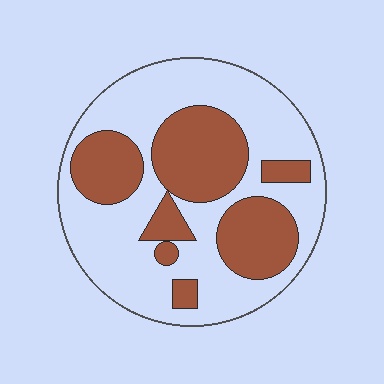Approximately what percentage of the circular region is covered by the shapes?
Approximately 35%.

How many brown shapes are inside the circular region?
7.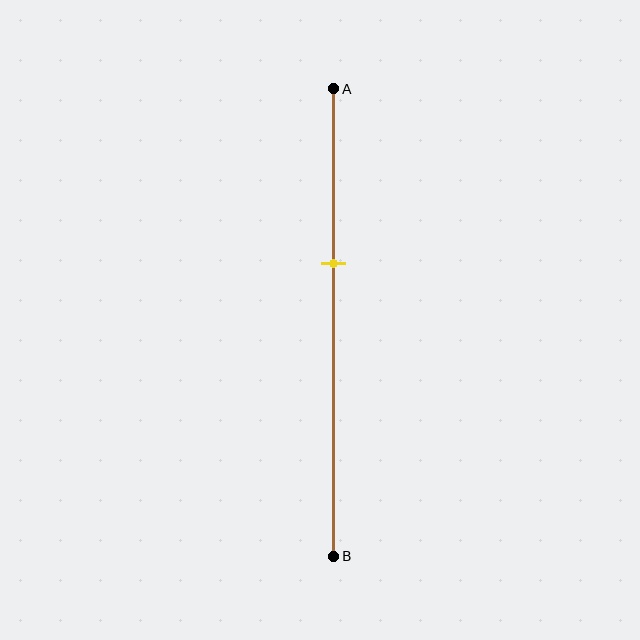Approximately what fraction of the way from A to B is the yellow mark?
The yellow mark is approximately 35% of the way from A to B.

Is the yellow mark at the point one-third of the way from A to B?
No, the mark is at about 35% from A, not at the 33% one-third point.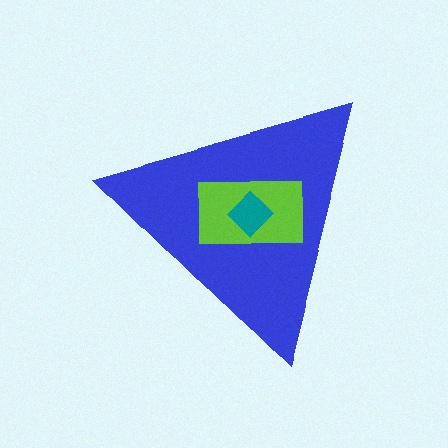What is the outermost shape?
The blue triangle.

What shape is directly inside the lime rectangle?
The teal diamond.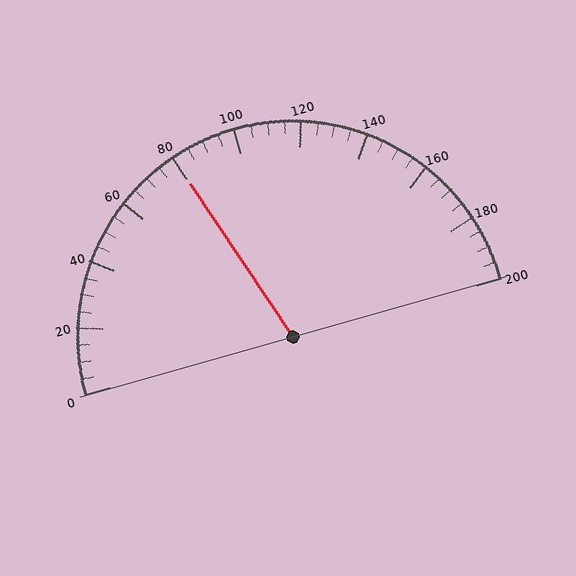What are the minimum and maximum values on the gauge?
The gauge ranges from 0 to 200.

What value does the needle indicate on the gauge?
The needle indicates approximately 80.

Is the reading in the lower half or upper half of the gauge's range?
The reading is in the lower half of the range (0 to 200).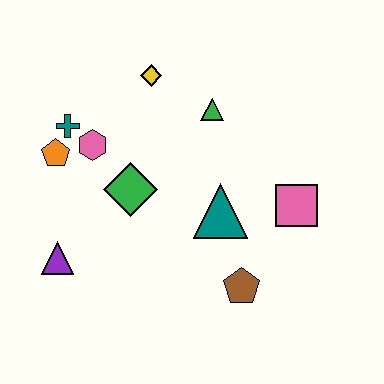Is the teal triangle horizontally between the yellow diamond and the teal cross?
No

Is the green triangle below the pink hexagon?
No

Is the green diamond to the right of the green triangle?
No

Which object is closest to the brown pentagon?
The teal triangle is closest to the brown pentagon.